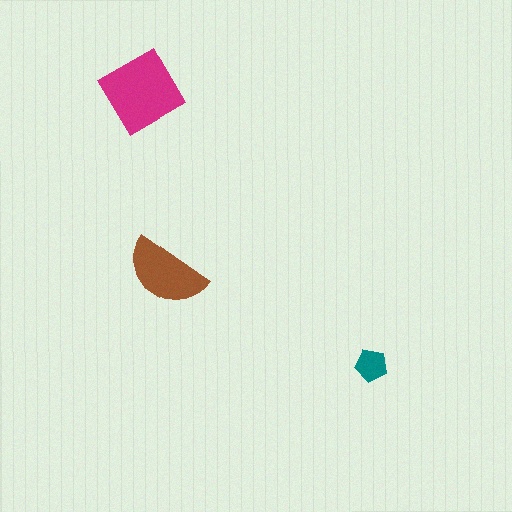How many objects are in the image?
There are 3 objects in the image.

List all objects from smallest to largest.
The teal pentagon, the brown semicircle, the magenta diamond.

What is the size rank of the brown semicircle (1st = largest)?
2nd.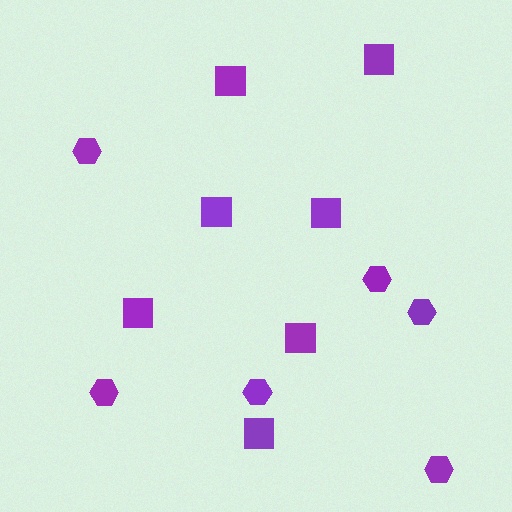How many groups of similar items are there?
There are 2 groups: one group of hexagons (6) and one group of squares (7).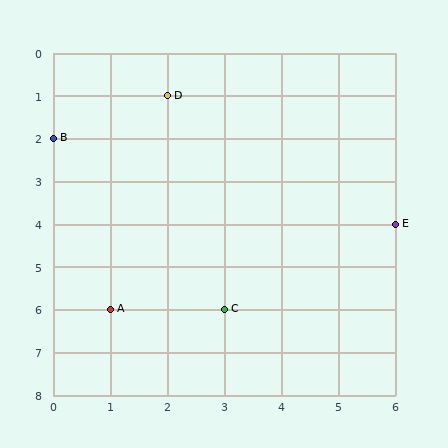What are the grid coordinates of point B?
Point B is at grid coordinates (0, 2).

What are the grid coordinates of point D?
Point D is at grid coordinates (2, 1).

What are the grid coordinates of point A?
Point A is at grid coordinates (1, 6).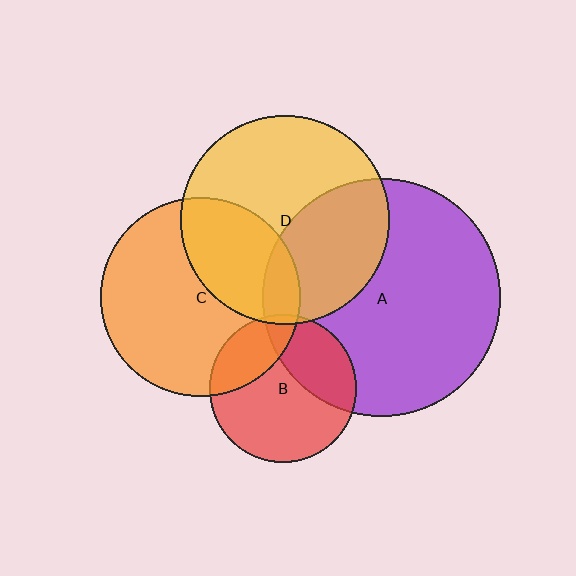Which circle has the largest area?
Circle A (purple).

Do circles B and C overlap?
Yes.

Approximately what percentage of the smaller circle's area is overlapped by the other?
Approximately 25%.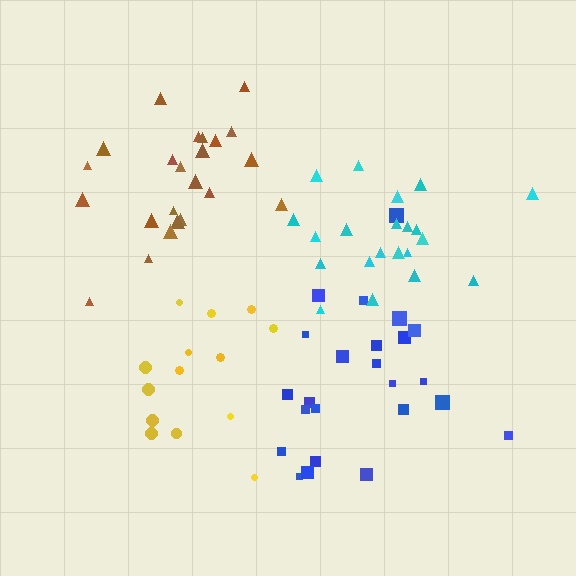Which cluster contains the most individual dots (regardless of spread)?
Blue (24).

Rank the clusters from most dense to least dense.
cyan, brown, yellow, blue.